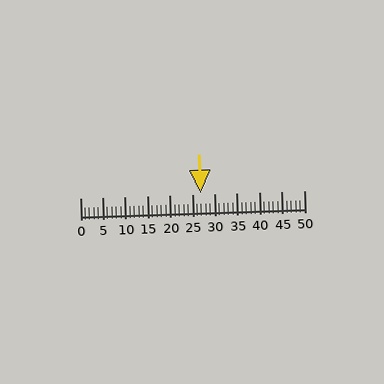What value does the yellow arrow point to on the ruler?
The yellow arrow points to approximately 27.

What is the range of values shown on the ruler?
The ruler shows values from 0 to 50.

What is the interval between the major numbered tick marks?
The major tick marks are spaced 5 units apart.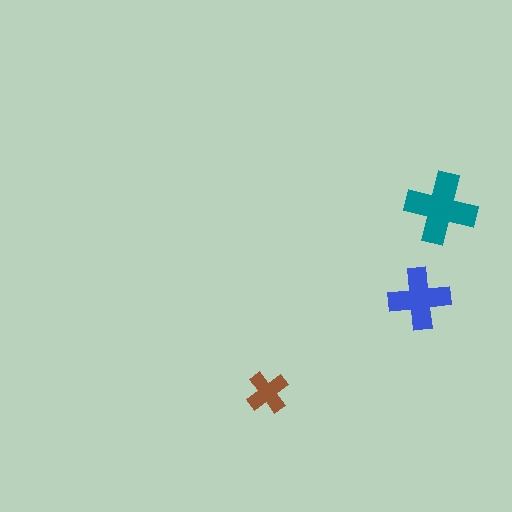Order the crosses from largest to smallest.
the teal one, the blue one, the brown one.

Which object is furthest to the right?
The teal cross is rightmost.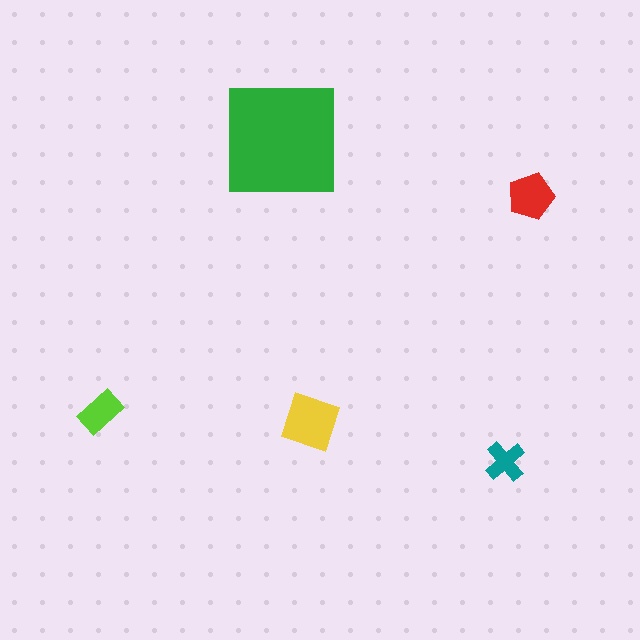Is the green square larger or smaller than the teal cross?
Larger.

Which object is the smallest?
The teal cross.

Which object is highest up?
The green square is topmost.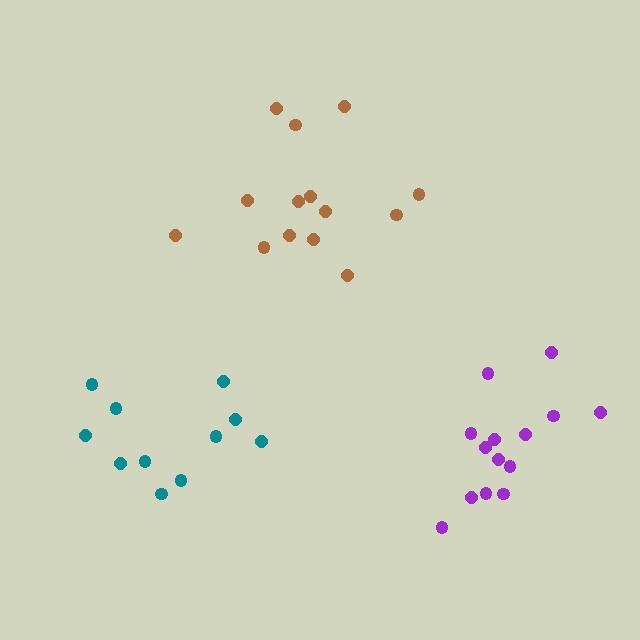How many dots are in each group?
Group 1: 14 dots, Group 2: 11 dots, Group 3: 14 dots (39 total).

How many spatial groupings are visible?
There are 3 spatial groupings.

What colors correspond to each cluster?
The clusters are colored: brown, teal, purple.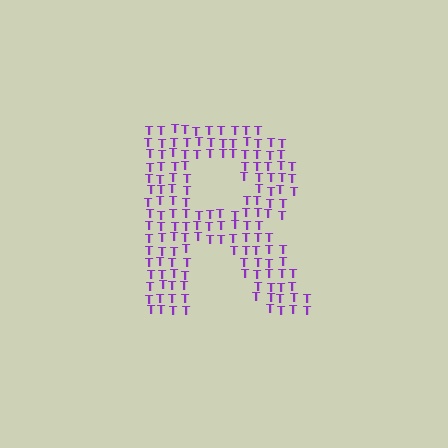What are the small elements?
The small elements are letter T's.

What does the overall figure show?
The overall figure shows the letter R.